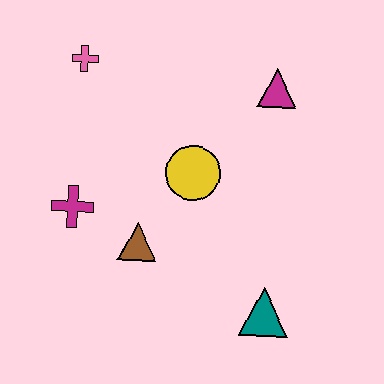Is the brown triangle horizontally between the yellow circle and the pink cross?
Yes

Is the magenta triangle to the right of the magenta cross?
Yes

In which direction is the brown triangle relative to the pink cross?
The brown triangle is below the pink cross.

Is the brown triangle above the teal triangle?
Yes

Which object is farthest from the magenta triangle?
The magenta cross is farthest from the magenta triangle.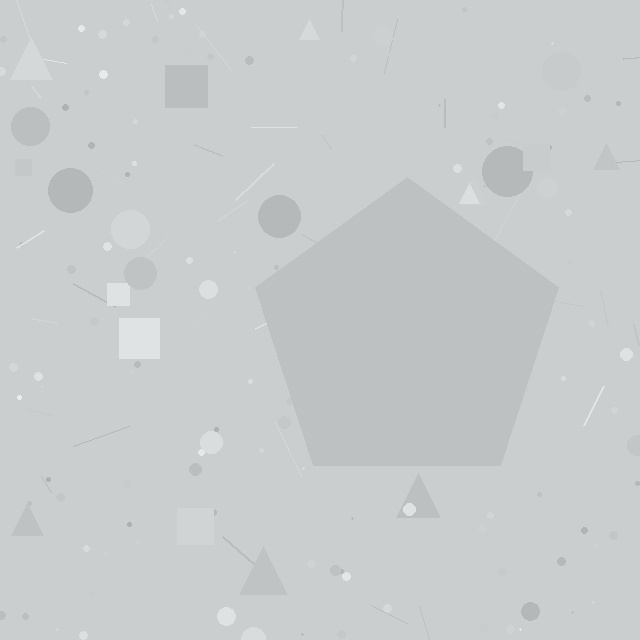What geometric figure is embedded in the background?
A pentagon is embedded in the background.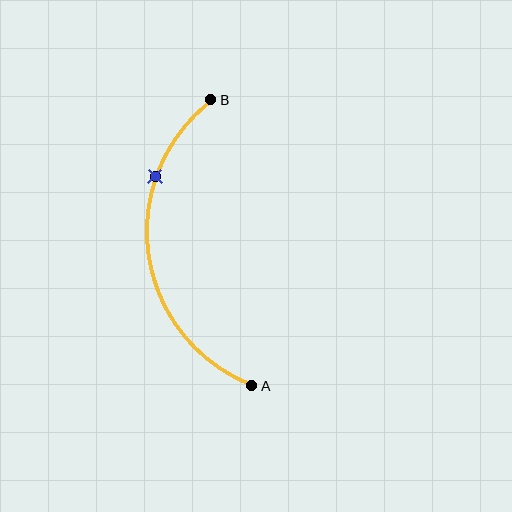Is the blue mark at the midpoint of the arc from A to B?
No. The blue mark lies on the arc but is closer to endpoint B. The arc midpoint would be at the point on the curve equidistant along the arc from both A and B.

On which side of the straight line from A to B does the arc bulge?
The arc bulges to the left of the straight line connecting A and B.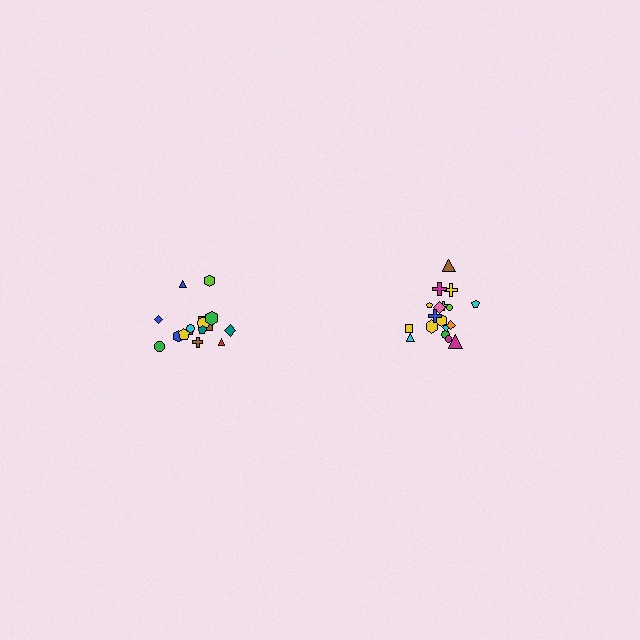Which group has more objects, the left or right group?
The right group.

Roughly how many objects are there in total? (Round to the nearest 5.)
Roughly 35 objects in total.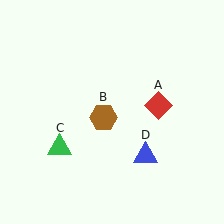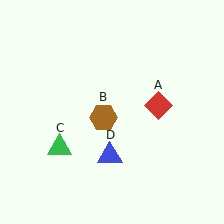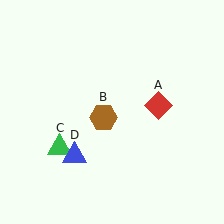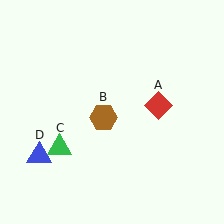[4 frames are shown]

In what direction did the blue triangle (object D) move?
The blue triangle (object D) moved left.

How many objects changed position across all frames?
1 object changed position: blue triangle (object D).